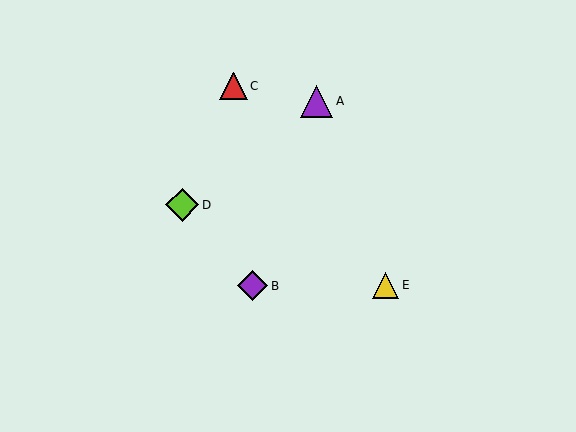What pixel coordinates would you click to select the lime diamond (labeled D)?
Click at (182, 205) to select the lime diamond D.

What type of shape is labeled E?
Shape E is a yellow triangle.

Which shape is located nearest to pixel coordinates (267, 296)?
The purple diamond (labeled B) at (252, 286) is nearest to that location.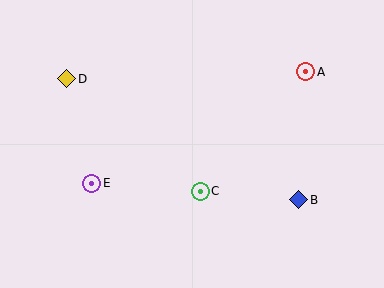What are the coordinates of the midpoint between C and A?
The midpoint between C and A is at (253, 131).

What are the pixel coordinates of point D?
Point D is at (67, 79).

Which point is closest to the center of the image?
Point C at (200, 191) is closest to the center.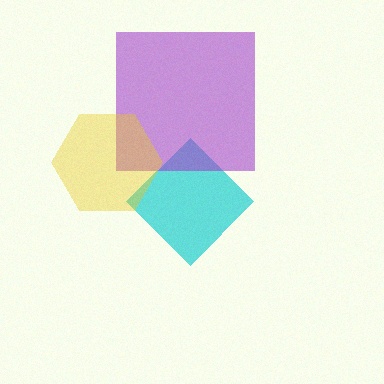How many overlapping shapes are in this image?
There are 3 overlapping shapes in the image.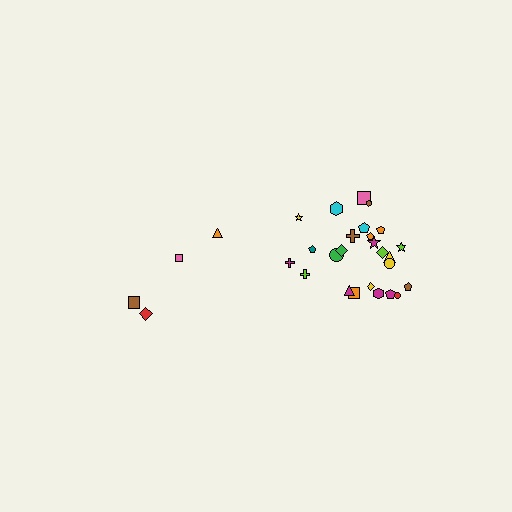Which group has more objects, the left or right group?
The right group.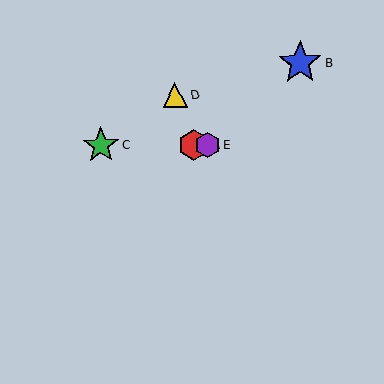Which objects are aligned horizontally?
Objects A, C, E are aligned horizontally.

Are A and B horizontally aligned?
No, A is at y≈145 and B is at y≈63.